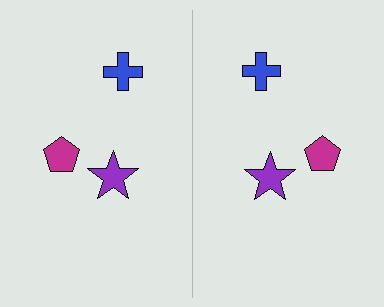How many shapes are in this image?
There are 6 shapes in this image.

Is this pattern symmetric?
Yes, this pattern has bilateral (reflection) symmetry.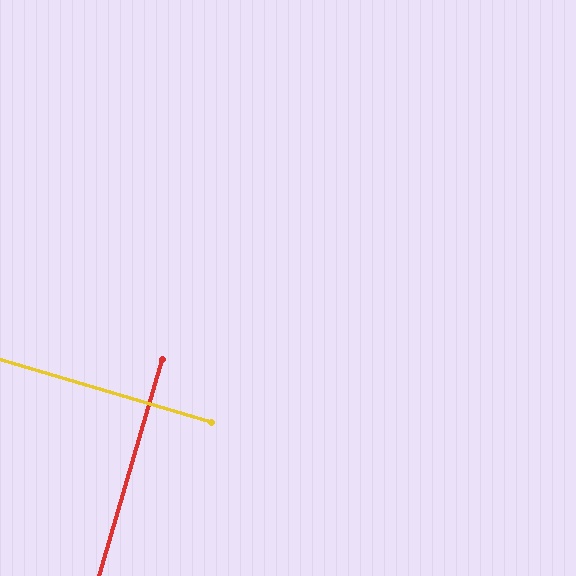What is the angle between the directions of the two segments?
Approximately 90 degrees.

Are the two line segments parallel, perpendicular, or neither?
Perpendicular — they meet at approximately 90°.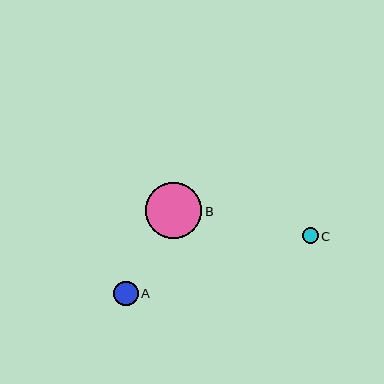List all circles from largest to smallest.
From largest to smallest: B, A, C.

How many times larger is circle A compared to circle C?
Circle A is approximately 1.5 times the size of circle C.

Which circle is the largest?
Circle B is the largest with a size of approximately 56 pixels.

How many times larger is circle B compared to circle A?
Circle B is approximately 2.3 times the size of circle A.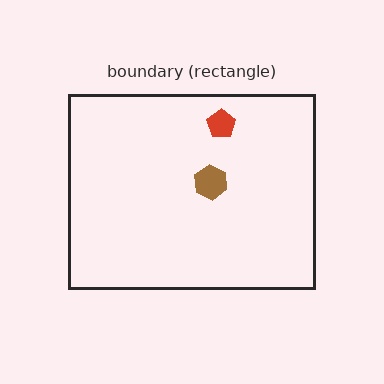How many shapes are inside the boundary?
2 inside, 0 outside.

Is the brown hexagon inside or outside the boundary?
Inside.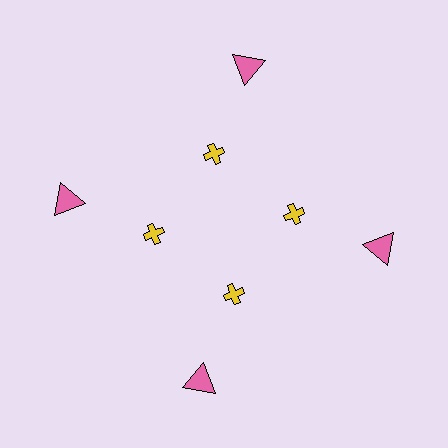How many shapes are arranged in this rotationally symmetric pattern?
There are 8 shapes, arranged in 4 groups of 2.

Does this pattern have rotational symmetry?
Yes, this pattern has 4-fold rotational symmetry. It looks the same after rotating 90 degrees around the center.